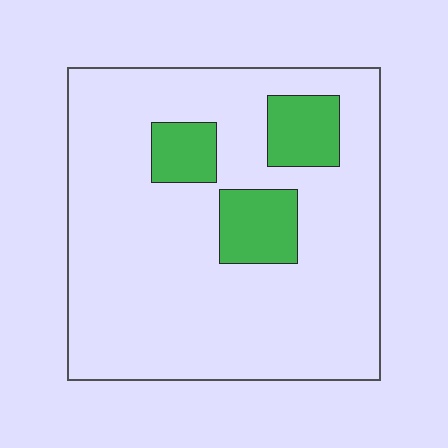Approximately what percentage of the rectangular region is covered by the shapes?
Approximately 15%.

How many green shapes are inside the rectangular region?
3.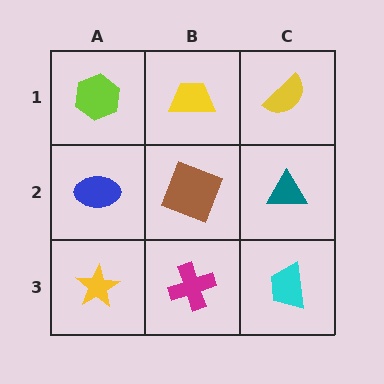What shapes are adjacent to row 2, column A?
A lime hexagon (row 1, column A), a yellow star (row 3, column A), a brown square (row 2, column B).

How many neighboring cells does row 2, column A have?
3.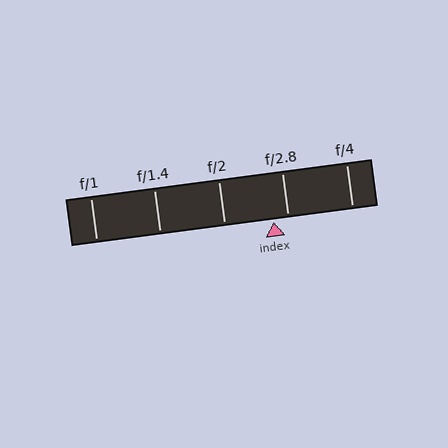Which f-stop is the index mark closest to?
The index mark is closest to f/2.8.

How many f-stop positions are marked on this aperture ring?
There are 5 f-stop positions marked.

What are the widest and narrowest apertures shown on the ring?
The widest aperture shown is f/1 and the narrowest is f/4.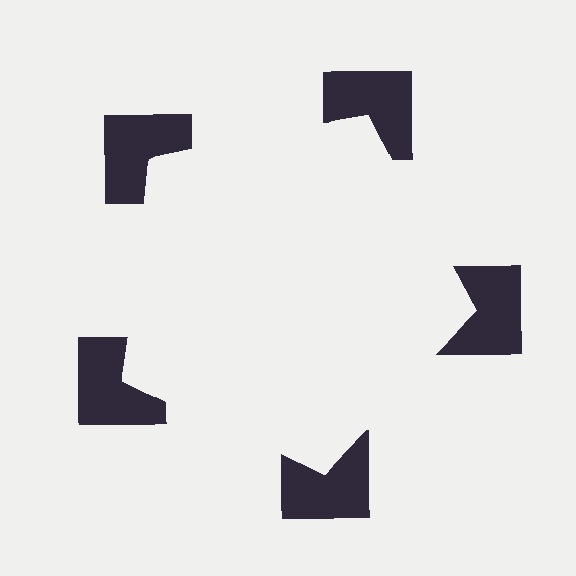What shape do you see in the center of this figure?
An illusory pentagon — its edges are inferred from the aligned wedge cuts in the notched squares, not physically drawn.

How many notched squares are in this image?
There are 5 — one at each vertex of the illusory pentagon.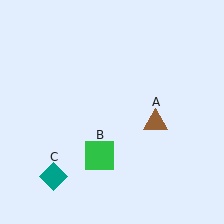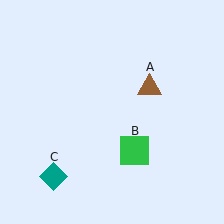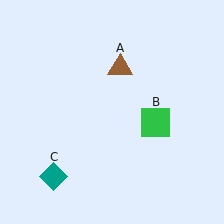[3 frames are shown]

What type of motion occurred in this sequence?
The brown triangle (object A), green square (object B) rotated counterclockwise around the center of the scene.